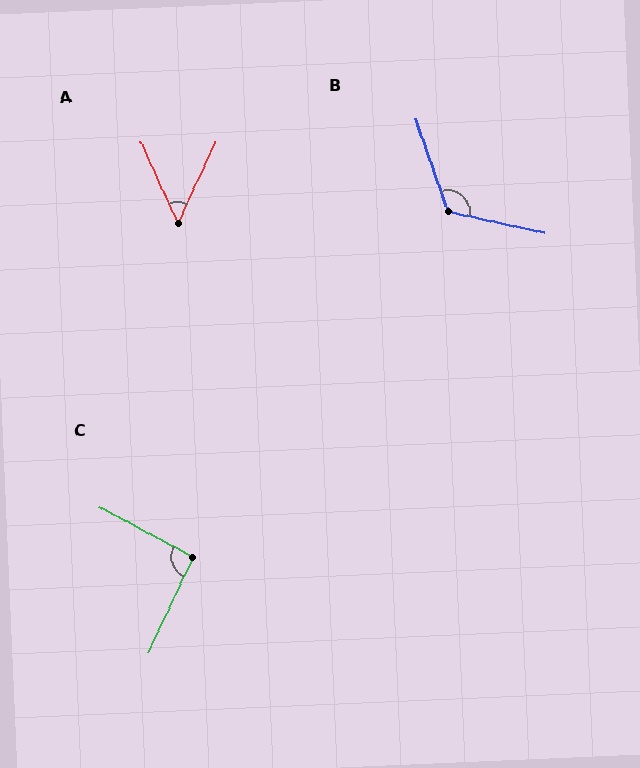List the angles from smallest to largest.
A (50°), C (93°), B (122°).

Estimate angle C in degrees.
Approximately 93 degrees.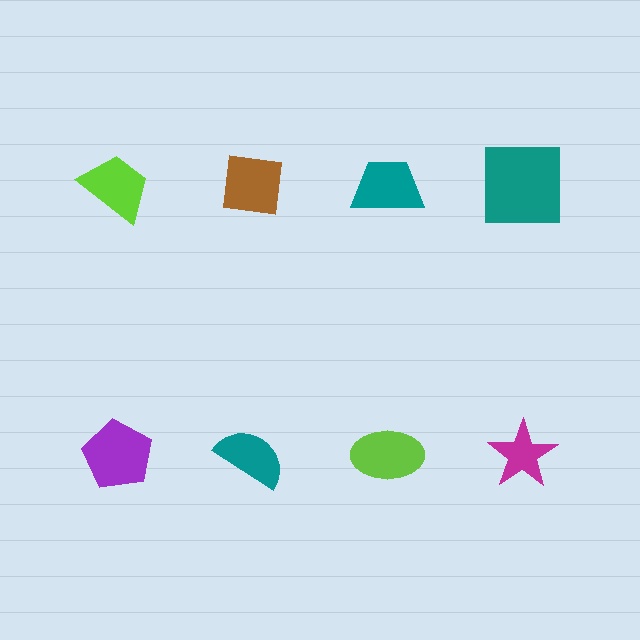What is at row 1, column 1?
A lime trapezoid.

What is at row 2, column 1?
A purple pentagon.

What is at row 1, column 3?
A teal trapezoid.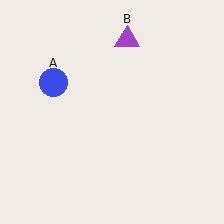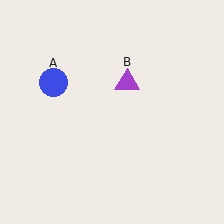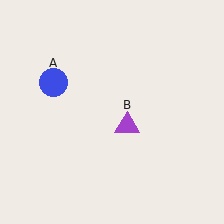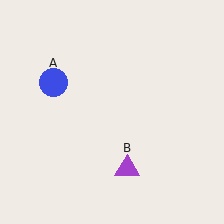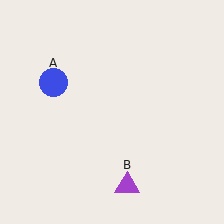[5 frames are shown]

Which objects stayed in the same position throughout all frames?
Blue circle (object A) remained stationary.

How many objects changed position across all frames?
1 object changed position: purple triangle (object B).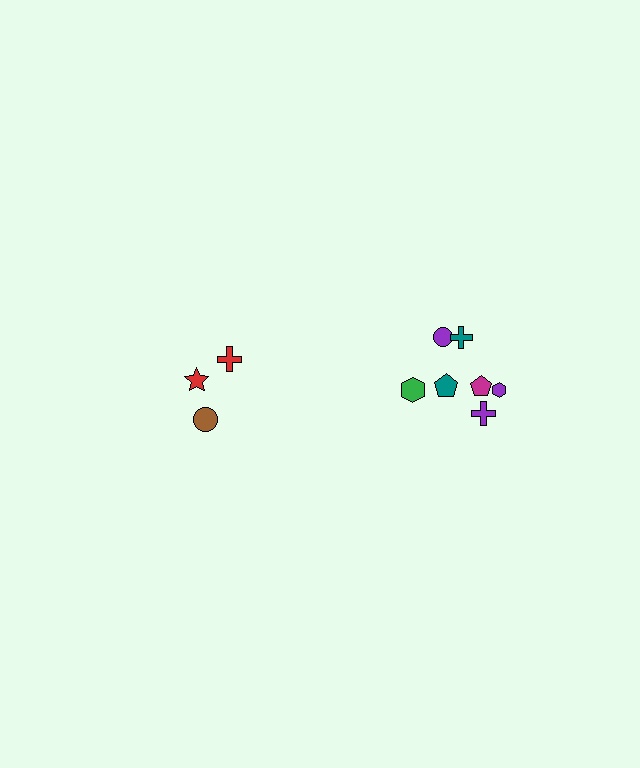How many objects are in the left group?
There are 3 objects.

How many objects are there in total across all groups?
There are 10 objects.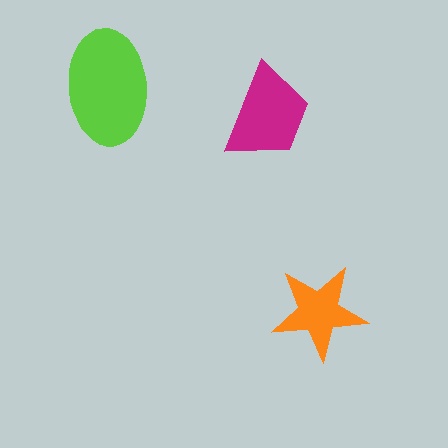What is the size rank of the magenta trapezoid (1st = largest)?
2nd.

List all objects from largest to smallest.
The lime ellipse, the magenta trapezoid, the orange star.